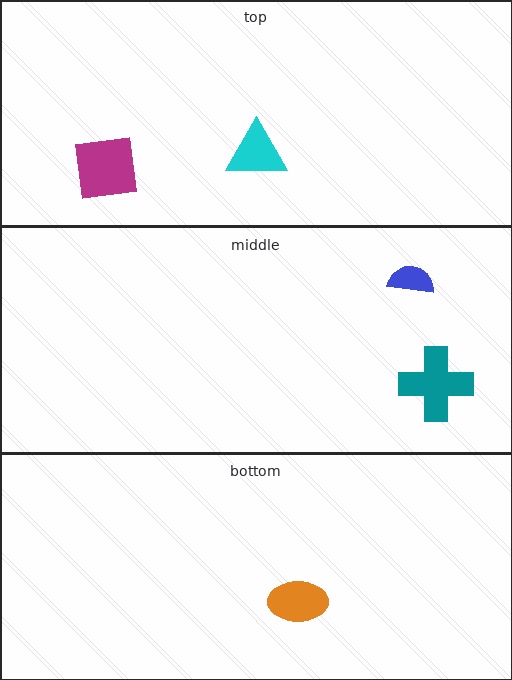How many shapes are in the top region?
2.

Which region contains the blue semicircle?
The middle region.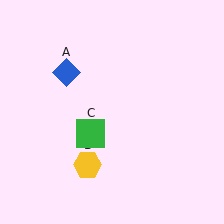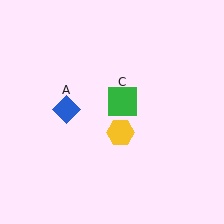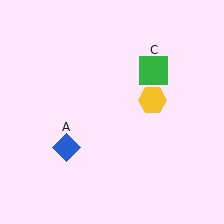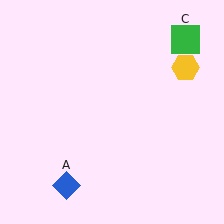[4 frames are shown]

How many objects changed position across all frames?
3 objects changed position: blue diamond (object A), yellow hexagon (object B), green square (object C).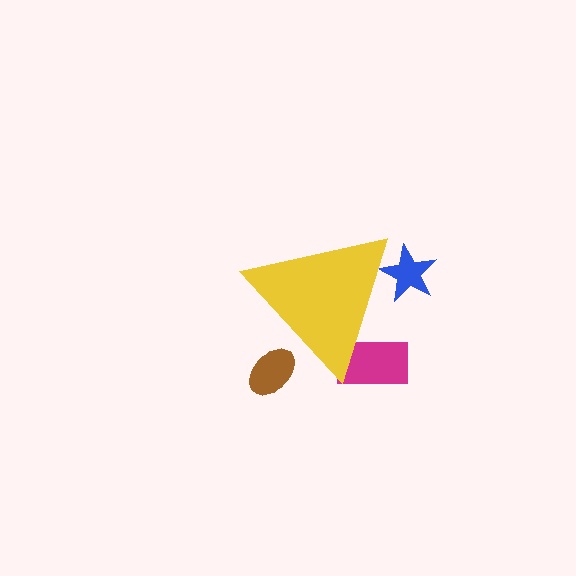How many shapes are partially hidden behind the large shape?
3 shapes are partially hidden.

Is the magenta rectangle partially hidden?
Yes, the magenta rectangle is partially hidden behind the yellow triangle.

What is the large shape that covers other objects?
A yellow triangle.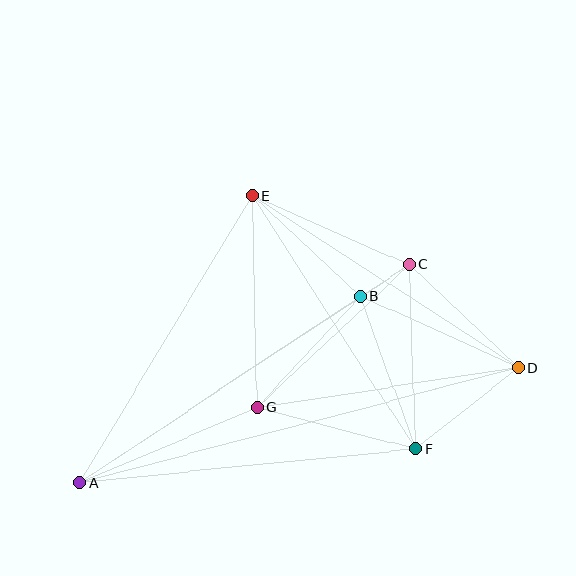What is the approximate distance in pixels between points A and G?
The distance between A and G is approximately 192 pixels.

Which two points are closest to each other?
Points B and C are closest to each other.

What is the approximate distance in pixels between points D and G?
The distance between D and G is approximately 265 pixels.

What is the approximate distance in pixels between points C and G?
The distance between C and G is approximately 209 pixels.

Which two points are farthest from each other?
Points A and D are farthest from each other.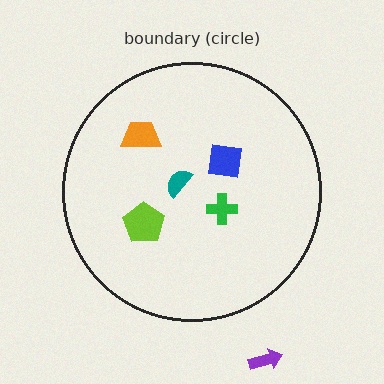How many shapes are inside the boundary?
5 inside, 1 outside.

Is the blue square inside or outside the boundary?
Inside.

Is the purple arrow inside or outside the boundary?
Outside.